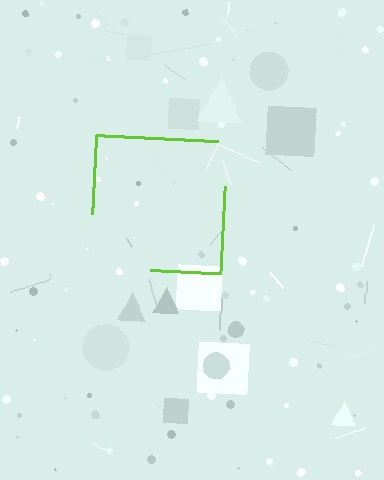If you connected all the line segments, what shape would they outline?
They would outline a square.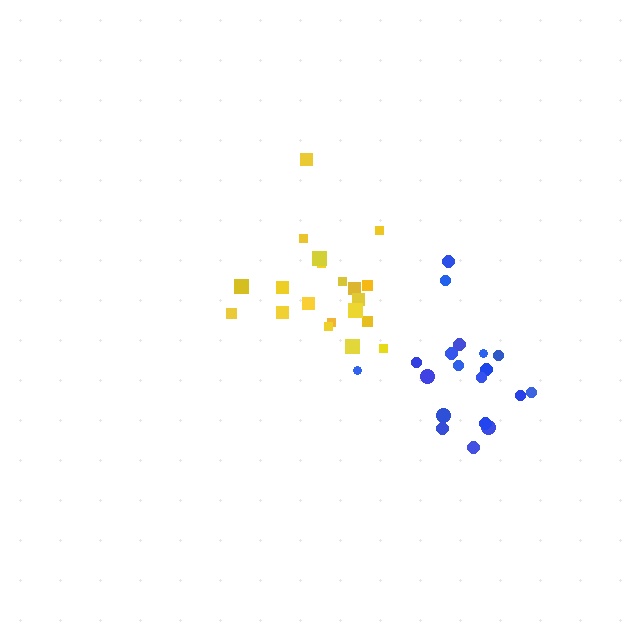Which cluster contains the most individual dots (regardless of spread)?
Yellow (20).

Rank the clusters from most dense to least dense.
yellow, blue.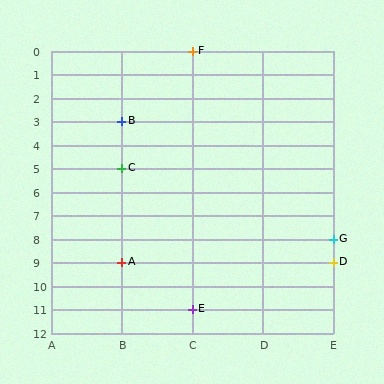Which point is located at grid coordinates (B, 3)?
Point B is at (B, 3).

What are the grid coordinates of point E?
Point E is at grid coordinates (C, 11).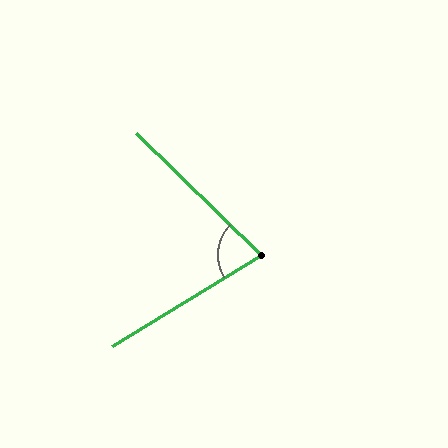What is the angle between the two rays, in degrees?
Approximately 76 degrees.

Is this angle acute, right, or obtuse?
It is acute.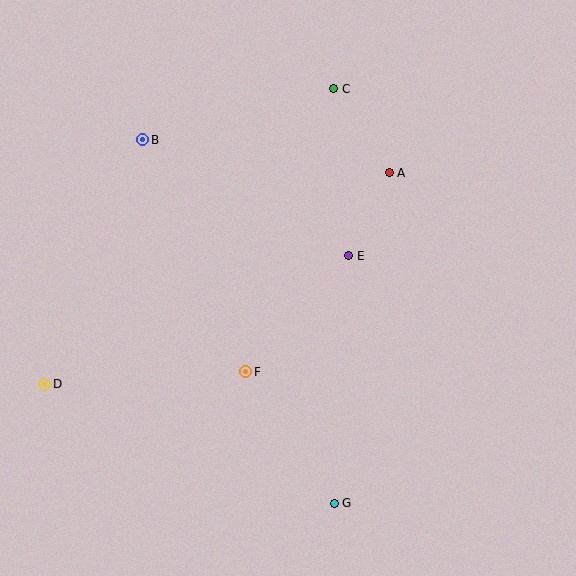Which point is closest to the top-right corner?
Point A is closest to the top-right corner.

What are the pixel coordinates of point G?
Point G is at (334, 503).